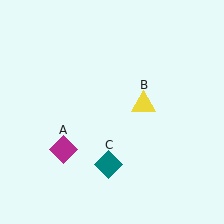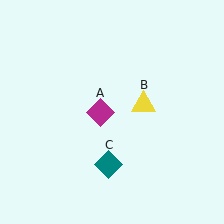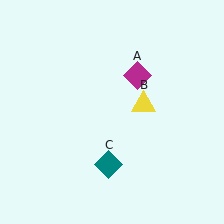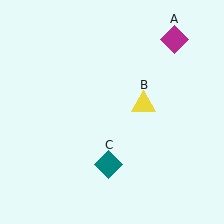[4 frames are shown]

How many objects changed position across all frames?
1 object changed position: magenta diamond (object A).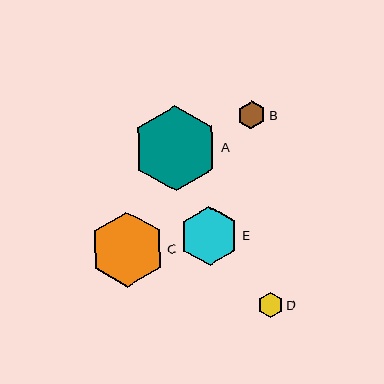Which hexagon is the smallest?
Hexagon D is the smallest with a size of approximately 26 pixels.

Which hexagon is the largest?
Hexagon A is the largest with a size of approximately 85 pixels.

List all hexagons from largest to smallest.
From largest to smallest: A, C, E, B, D.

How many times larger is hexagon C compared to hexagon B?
Hexagon C is approximately 2.6 times the size of hexagon B.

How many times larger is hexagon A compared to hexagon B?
Hexagon A is approximately 3.0 times the size of hexagon B.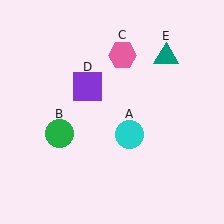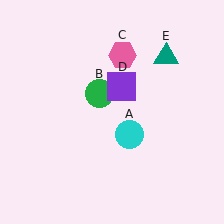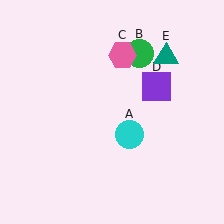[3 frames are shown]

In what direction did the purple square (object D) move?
The purple square (object D) moved right.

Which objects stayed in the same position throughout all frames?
Cyan circle (object A) and pink hexagon (object C) and teal triangle (object E) remained stationary.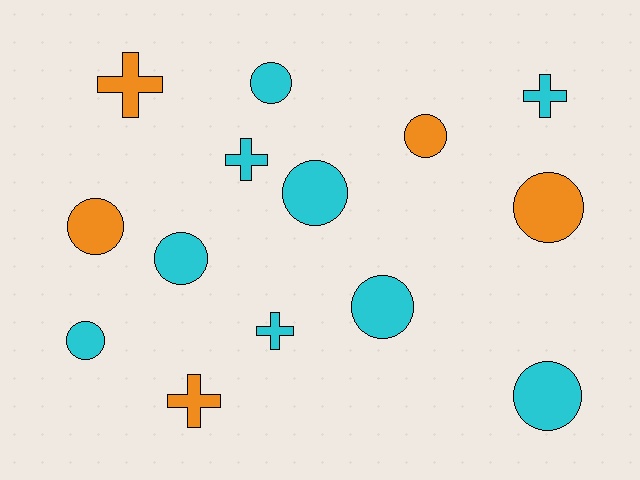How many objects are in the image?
There are 14 objects.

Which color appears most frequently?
Cyan, with 9 objects.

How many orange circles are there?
There are 3 orange circles.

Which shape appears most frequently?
Circle, with 9 objects.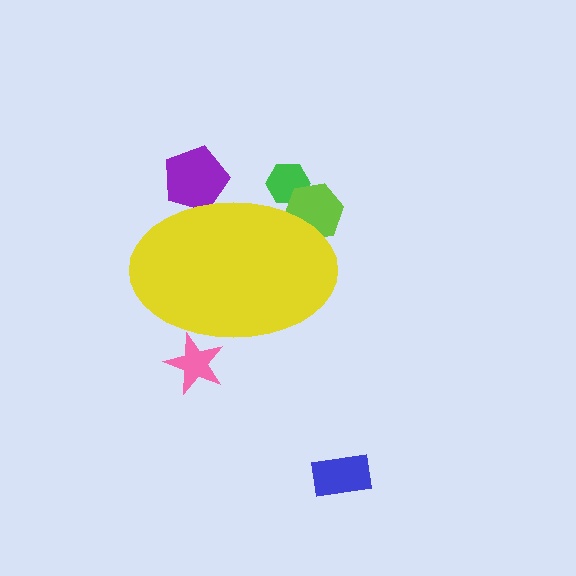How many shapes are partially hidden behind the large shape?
4 shapes are partially hidden.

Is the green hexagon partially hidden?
Yes, the green hexagon is partially hidden behind the yellow ellipse.